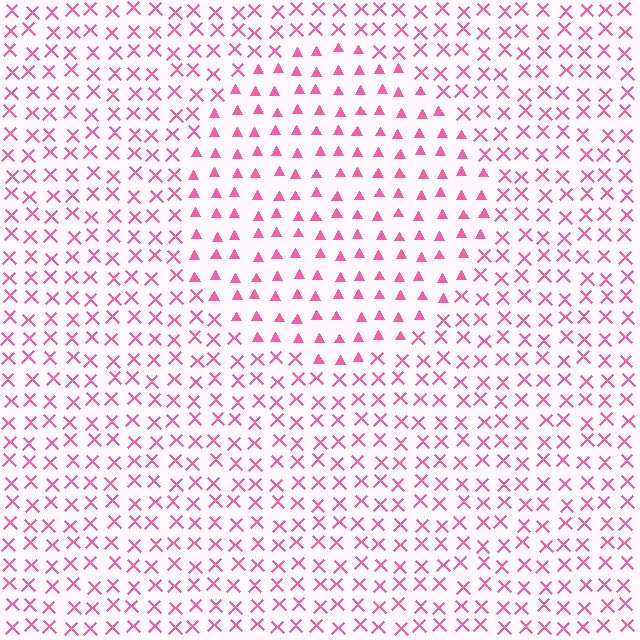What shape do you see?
I see a circle.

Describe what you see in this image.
The image is filled with small pink elements arranged in a uniform grid. A circle-shaped region contains triangles, while the surrounding area contains X marks. The boundary is defined purely by the change in element shape.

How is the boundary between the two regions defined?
The boundary is defined by a change in element shape: triangles inside vs. X marks outside. All elements share the same color and spacing.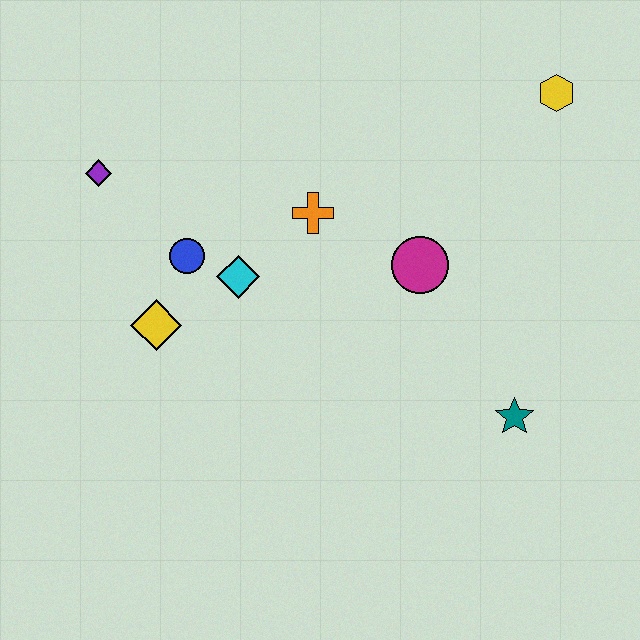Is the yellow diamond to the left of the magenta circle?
Yes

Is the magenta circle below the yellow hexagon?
Yes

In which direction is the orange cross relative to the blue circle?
The orange cross is to the right of the blue circle.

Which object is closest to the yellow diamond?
The blue circle is closest to the yellow diamond.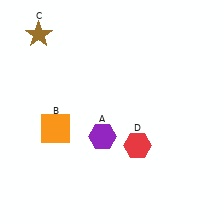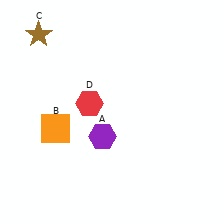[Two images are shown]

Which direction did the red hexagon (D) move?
The red hexagon (D) moved left.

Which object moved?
The red hexagon (D) moved left.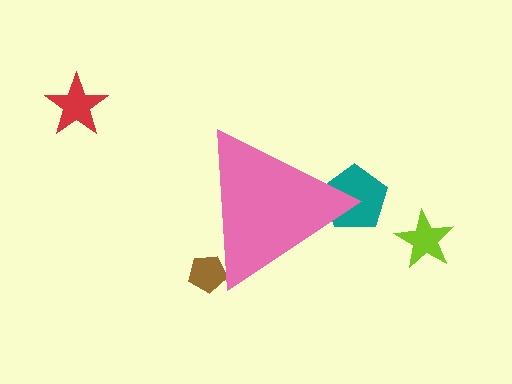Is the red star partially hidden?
No, the red star is fully visible.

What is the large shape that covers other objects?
A pink triangle.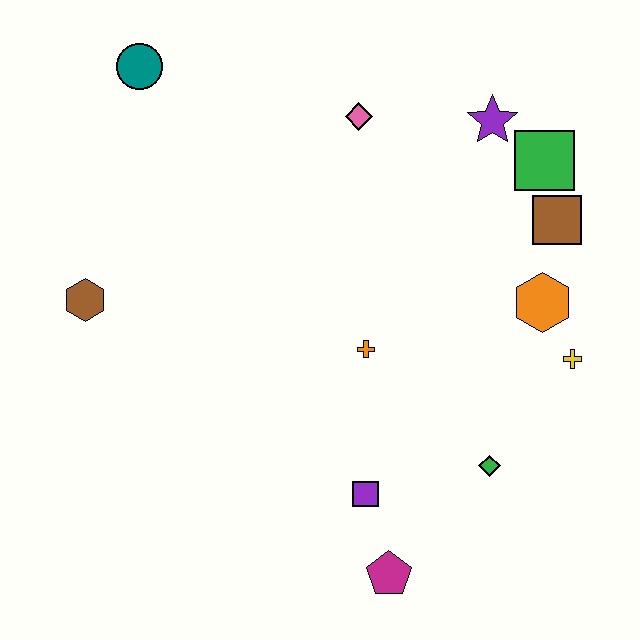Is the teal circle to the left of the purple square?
Yes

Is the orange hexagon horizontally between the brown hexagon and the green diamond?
No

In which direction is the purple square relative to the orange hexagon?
The purple square is below the orange hexagon.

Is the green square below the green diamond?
No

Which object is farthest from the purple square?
The teal circle is farthest from the purple square.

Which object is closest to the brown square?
The green square is closest to the brown square.